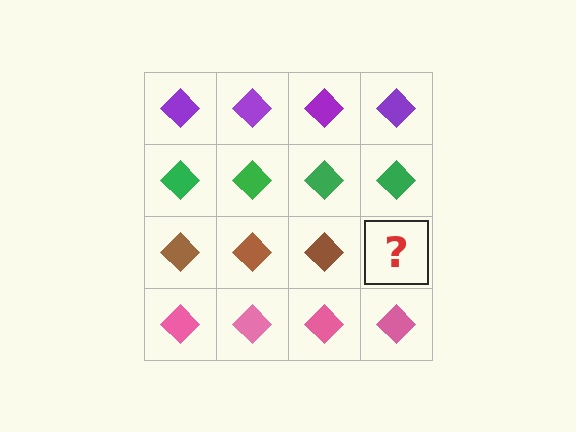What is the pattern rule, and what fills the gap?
The rule is that each row has a consistent color. The gap should be filled with a brown diamond.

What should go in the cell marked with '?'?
The missing cell should contain a brown diamond.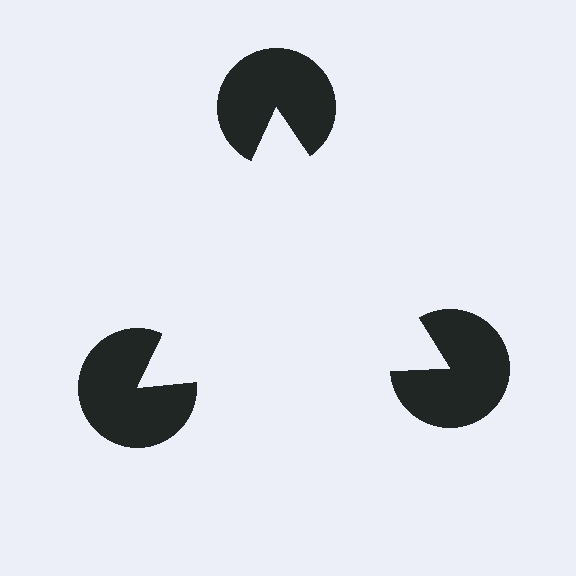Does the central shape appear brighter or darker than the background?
It typically appears slightly brighter than the background, even though no actual brightness change is drawn.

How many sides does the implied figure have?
3 sides.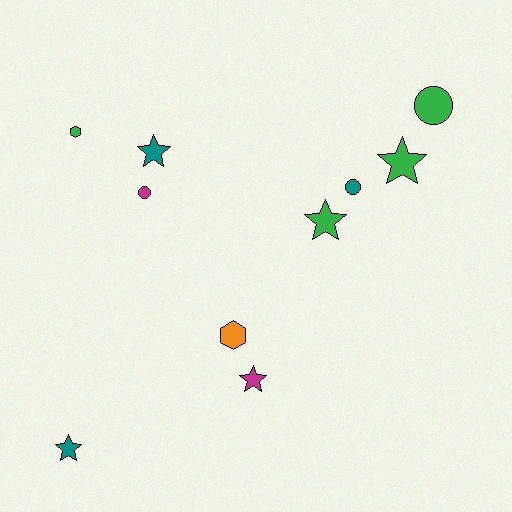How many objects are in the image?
There are 10 objects.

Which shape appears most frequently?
Star, with 5 objects.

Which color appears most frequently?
Green, with 4 objects.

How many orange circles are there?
There are no orange circles.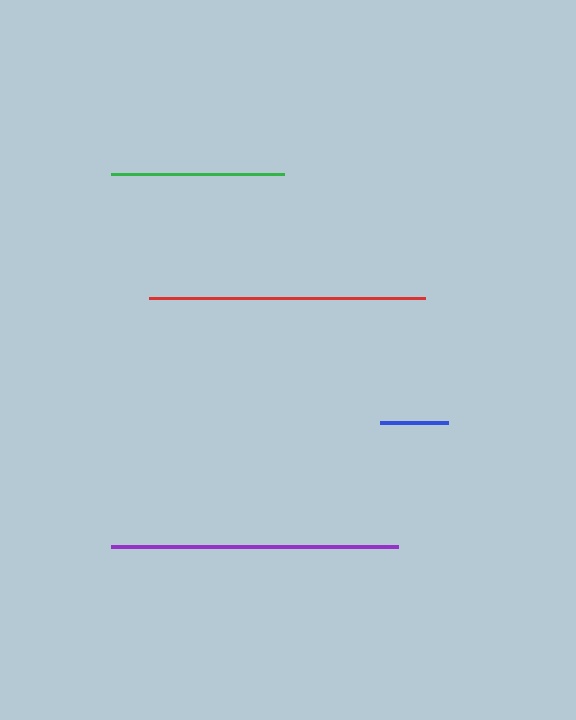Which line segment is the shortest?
The blue line is the shortest at approximately 68 pixels.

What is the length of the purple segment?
The purple segment is approximately 288 pixels long.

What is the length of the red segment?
The red segment is approximately 277 pixels long.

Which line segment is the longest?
The purple line is the longest at approximately 288 pixels.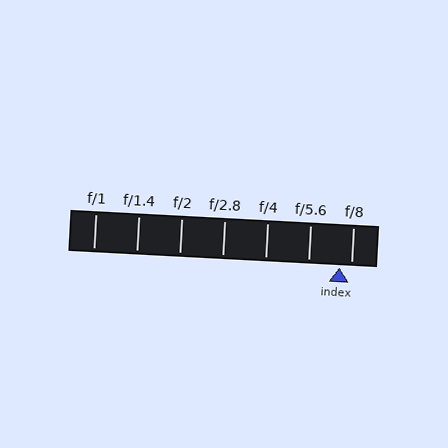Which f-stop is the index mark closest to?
The index mark is closest to f/8.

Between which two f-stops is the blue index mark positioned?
The index mark is between f/5.6 and f/8.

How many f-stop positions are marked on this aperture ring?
There are 7 f-stop positions marked.